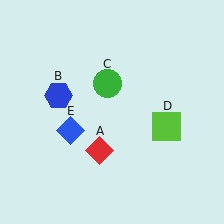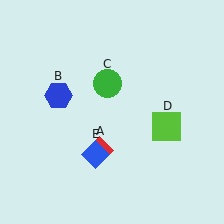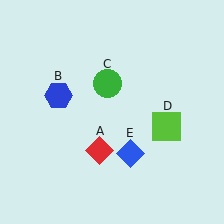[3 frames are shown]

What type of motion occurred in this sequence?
The blue diamond (object E) rotated counterclockwise around the center of the scene.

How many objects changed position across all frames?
1 object changed position: blue diamond (object E).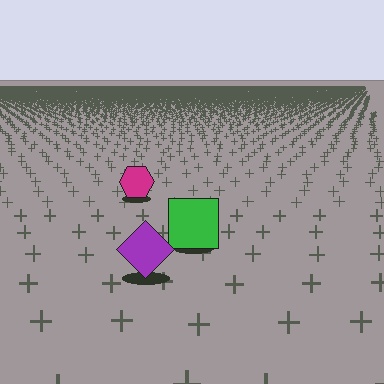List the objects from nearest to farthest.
From nearest to farthest: the purple diamond, the green square, the magenta hexagon.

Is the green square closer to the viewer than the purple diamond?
No. The purple diamond is closer — you can tell from the texture gradient: the ground texture is coarser near it.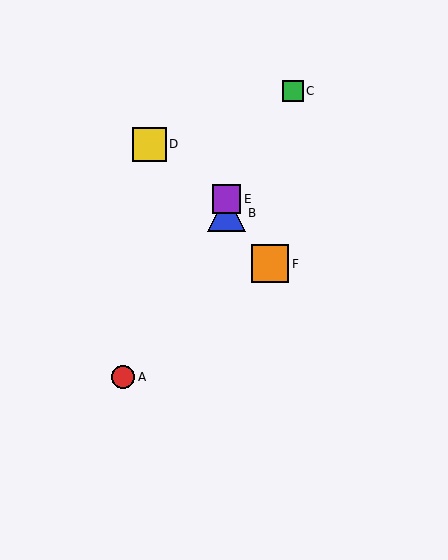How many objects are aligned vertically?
2 objects (B, E) are aligned vertically.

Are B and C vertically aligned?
No, B is at x≈226 and C is at x≈293.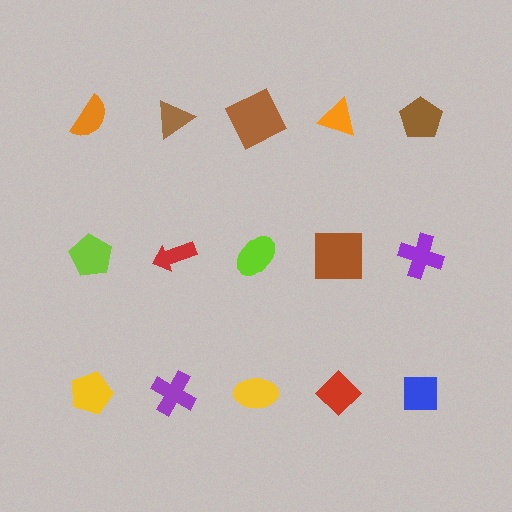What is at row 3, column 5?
A blue square.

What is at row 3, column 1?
A yellow pentagon.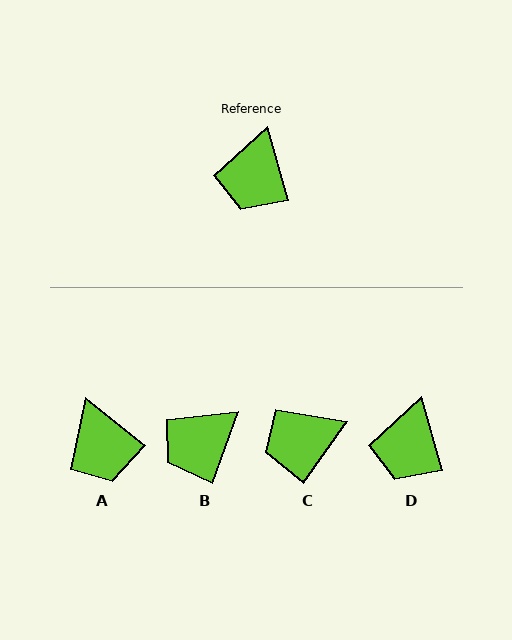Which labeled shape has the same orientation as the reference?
D.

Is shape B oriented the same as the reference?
No, it is off by about 36 degrees.